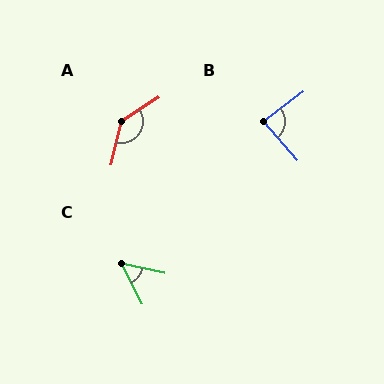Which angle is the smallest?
C, at approximately 51 degrees.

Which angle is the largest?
A, at approximately 137 degrees.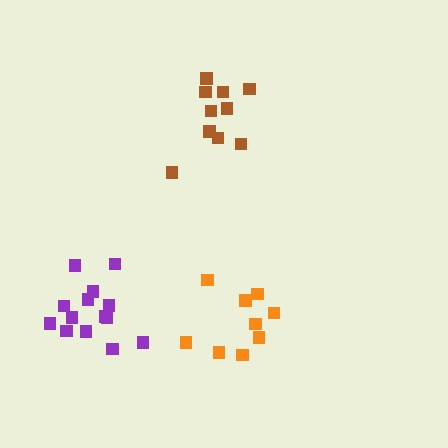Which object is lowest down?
The orange cluster is bottommost.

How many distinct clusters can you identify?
There are 3 distinct clusters.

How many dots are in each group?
Group 1: 9 dots, Group 2: 14 dots, Group 3: 10 dots (33 total).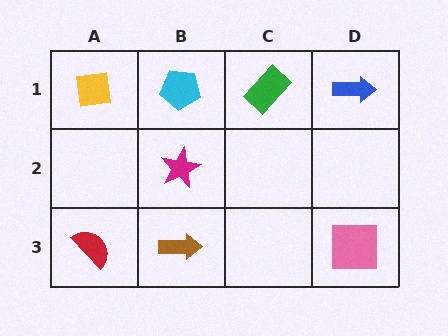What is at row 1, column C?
A green rectangle.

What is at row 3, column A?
A red semicircle.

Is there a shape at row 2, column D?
No, that cell is empty.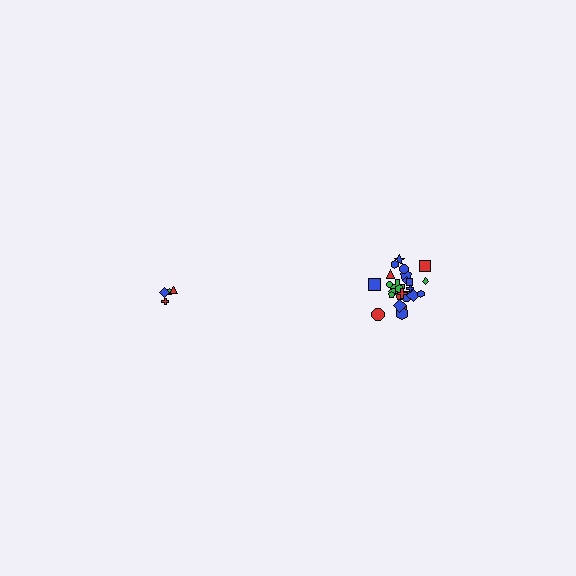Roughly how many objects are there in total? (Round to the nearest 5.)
Roughly 30 objects in total.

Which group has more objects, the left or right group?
The right group.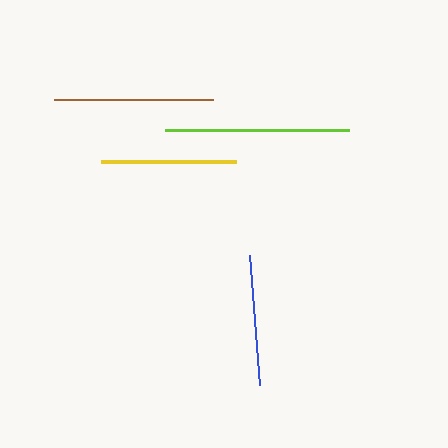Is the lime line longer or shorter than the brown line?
The lime line is longer than the brown line.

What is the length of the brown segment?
The brown segment is approximately 159 pixels long.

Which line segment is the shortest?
The blue line is the shortest at approximately 131 pixels.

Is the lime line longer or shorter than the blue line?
The lime line is longer than the blue line.